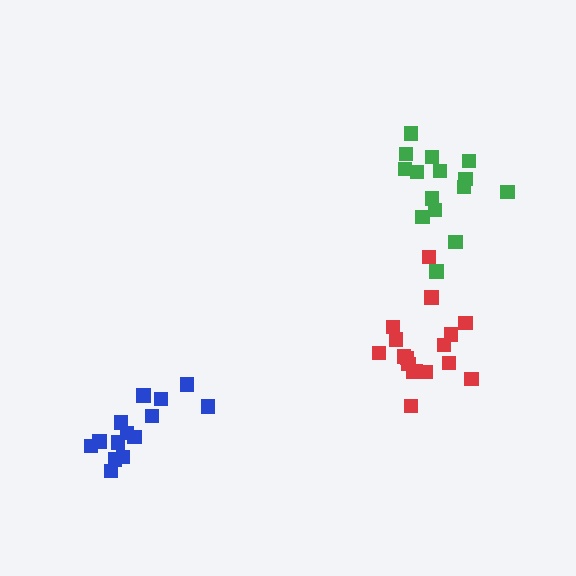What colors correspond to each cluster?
The clusters are colored: green, blue, red.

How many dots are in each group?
Group 1: 15 dots, Group 2: 14 dots, Group 3: 17 dots (46 total).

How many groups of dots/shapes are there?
There are 3 groups.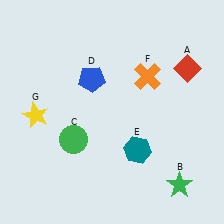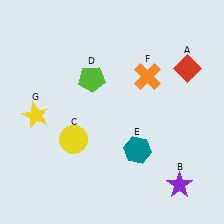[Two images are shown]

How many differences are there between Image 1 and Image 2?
There are 3 differences between the two images.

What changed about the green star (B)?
In Image 1, B is green. In Image 2, it changed to purple.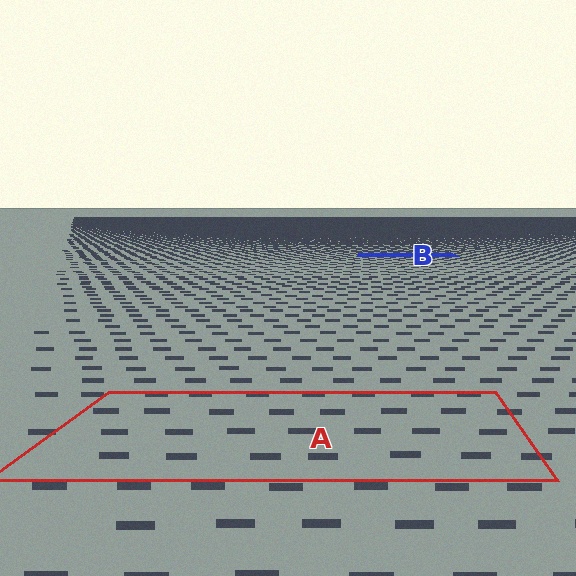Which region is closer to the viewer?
Region A is closer. The texture elements there are larger and more spread out.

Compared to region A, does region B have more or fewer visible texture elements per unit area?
Region B has more texture elements per unit area — they are packed more densely because it is farther away.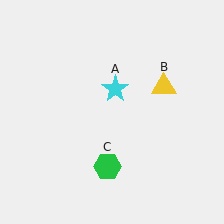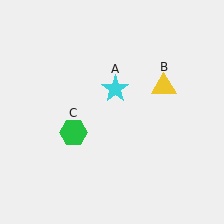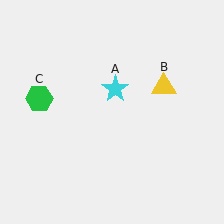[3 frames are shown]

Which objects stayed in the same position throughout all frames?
Cyan star (object A) and yellow triangle (object B) remained stationary.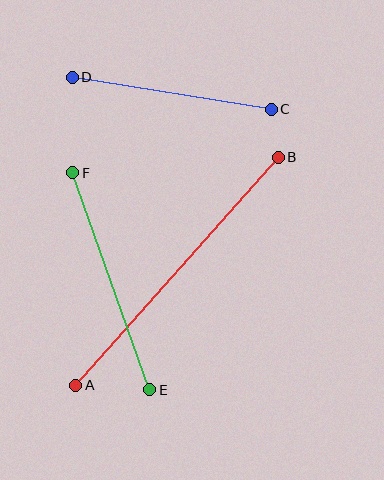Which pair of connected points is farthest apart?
Points A and B are farthest apart.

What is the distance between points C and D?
The distance is approximately 202 pixels.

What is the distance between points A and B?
The distance is approximately 305 pixels.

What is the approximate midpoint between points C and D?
The midpoint is at approximately (172, 93) pixels.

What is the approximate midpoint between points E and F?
The midpoint is at approximately (111, 281) pixels.